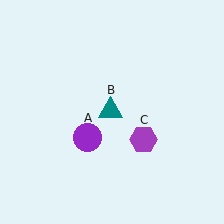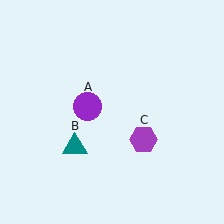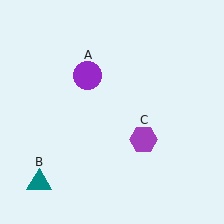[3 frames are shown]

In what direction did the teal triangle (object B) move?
The teal triangle (object B) moved down and to the left.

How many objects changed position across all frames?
2 objects changed position: purple circle (object A), teal triangle (object B).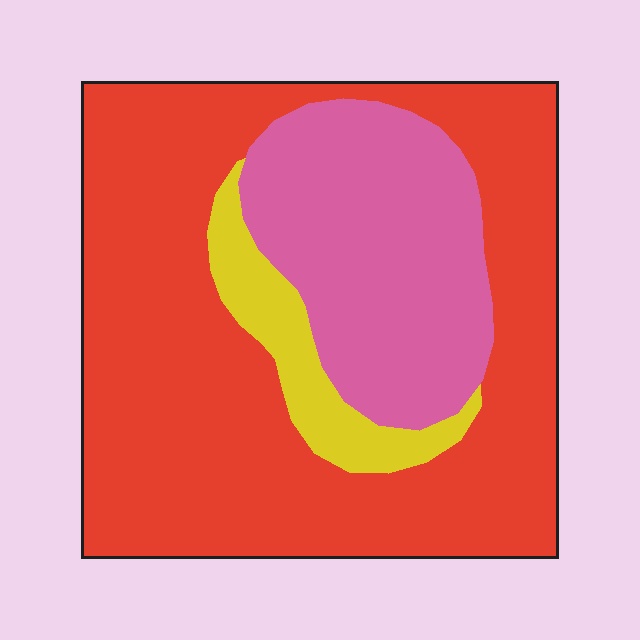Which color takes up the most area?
Red, at roughly 65%.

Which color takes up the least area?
Yellow, at roughly 10%.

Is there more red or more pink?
Red.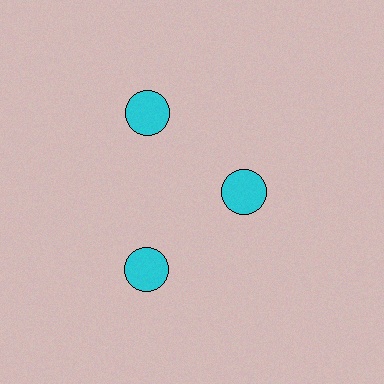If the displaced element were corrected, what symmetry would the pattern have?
It would have 3-fold rotational symmetry — the pattern would map onto itself every 120 degrees.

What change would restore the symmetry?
The symmetry would be restored by moving it outward, back onto the ring so that all 3 circles sit at equal angles and equal distance from the center.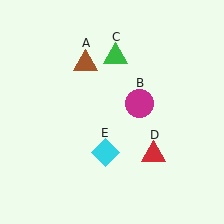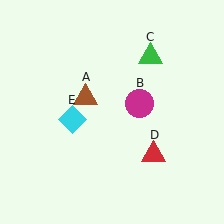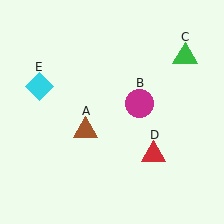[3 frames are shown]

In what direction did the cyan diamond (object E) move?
The cyan diamond (object E) moved up and to the left.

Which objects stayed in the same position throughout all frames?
Magenta circle (object B) and red triangle (object D) remained stationary.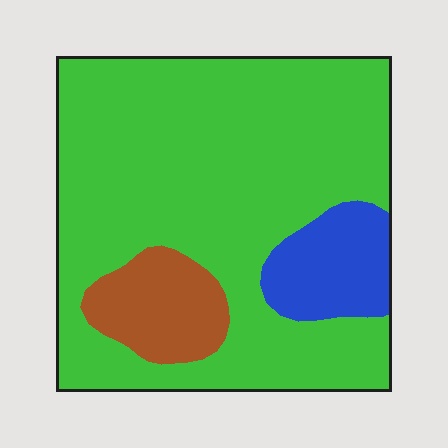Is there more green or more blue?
Green.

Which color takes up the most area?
Green, at roughly 80%.